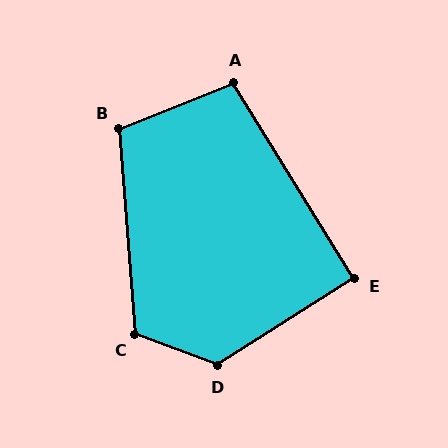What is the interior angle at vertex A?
Approximately 100 degrees (obtuse).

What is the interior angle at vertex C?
Approximately 115 degrees (obtuse).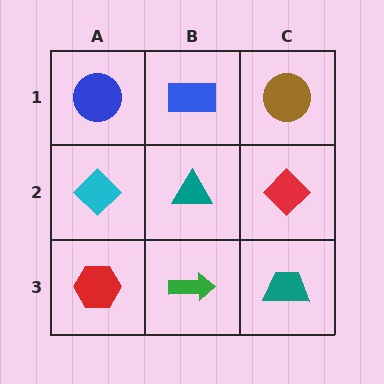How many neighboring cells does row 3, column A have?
2.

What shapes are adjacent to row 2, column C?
A brown circle (row 1, column C), a teal trapezoid (row 3, column C), a teal triangle (row 2, column B).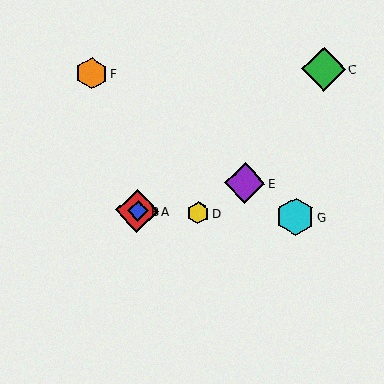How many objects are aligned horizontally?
4 objects (A, B, D, G) are aligned horizontally.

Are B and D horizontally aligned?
Yes, both are at y≈211.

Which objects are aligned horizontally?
Objects A, B, D, G are aligned horizontally.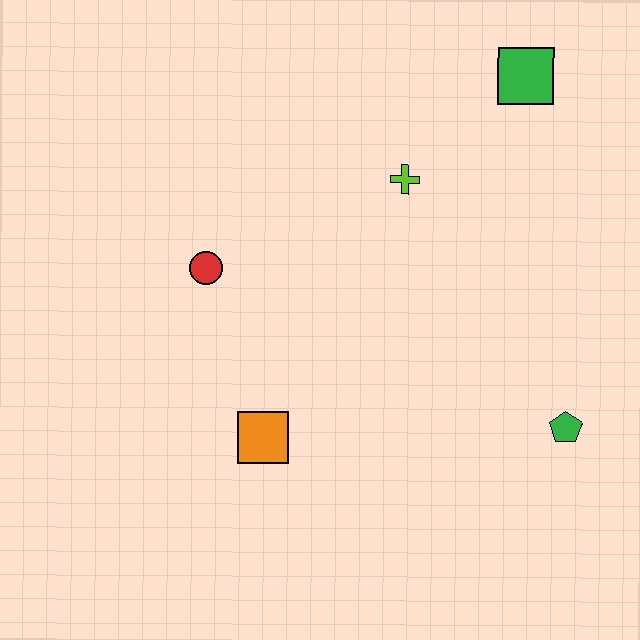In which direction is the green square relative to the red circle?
The green square is to the right of the red circle.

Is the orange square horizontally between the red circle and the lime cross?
Yes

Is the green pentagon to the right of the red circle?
Yes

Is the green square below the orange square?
No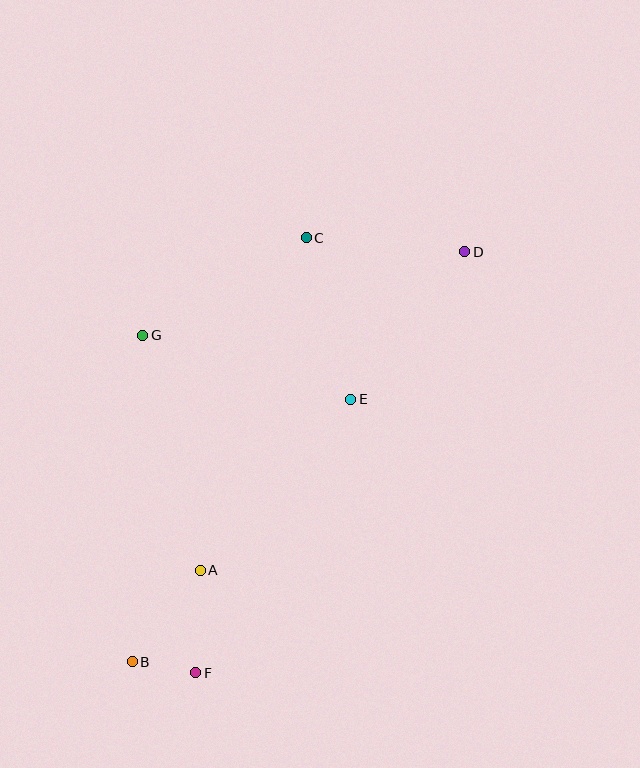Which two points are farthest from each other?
Points B and D are farthest from each other.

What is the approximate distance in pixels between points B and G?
The distance between B and G is approximately 327 pixels.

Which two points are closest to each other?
Points B and F are closest to each other.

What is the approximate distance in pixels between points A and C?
The distance between A and C is approximately 349 pixels.